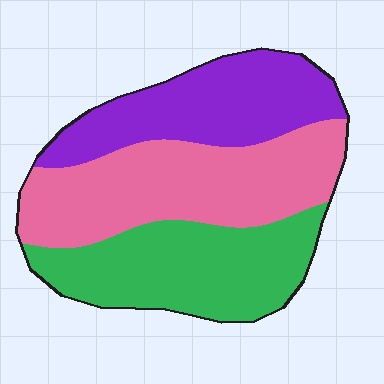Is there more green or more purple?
Green.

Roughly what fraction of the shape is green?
Green covers about 35% of the shape.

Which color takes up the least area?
Purple, at roughly 30%.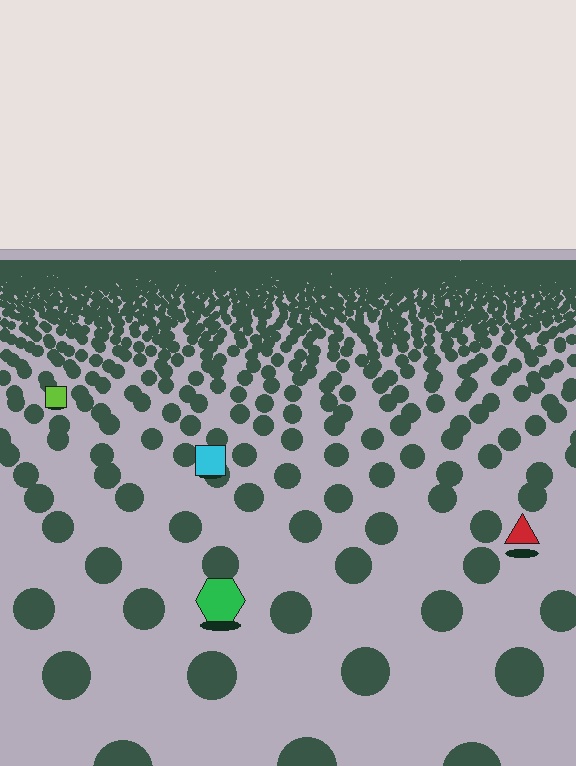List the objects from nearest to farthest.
From nearest to farthest: the green hexagon, the red triangle, the cyan square, the lime square.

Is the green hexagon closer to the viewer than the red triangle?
Yes. The green hexagon is closer — you can tell from the texture gradient: the ground texture is coarser near it.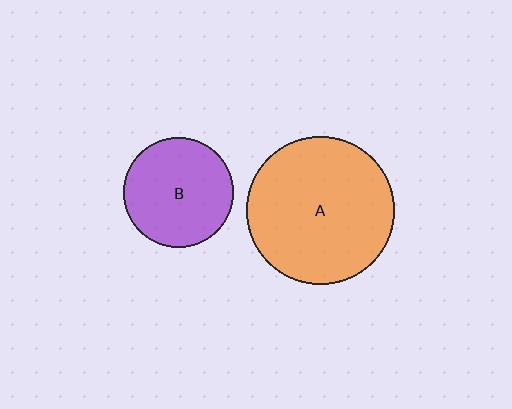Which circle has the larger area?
Circle A (orange).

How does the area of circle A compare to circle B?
Approximately 1.8 times.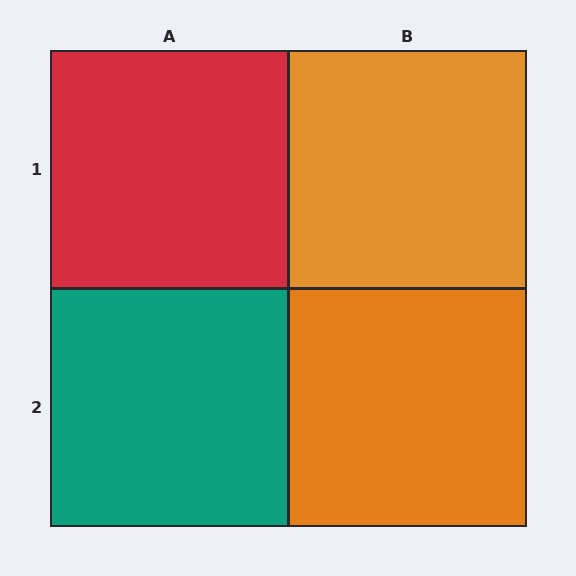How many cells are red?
1 cell is red.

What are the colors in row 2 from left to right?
Teal, orange.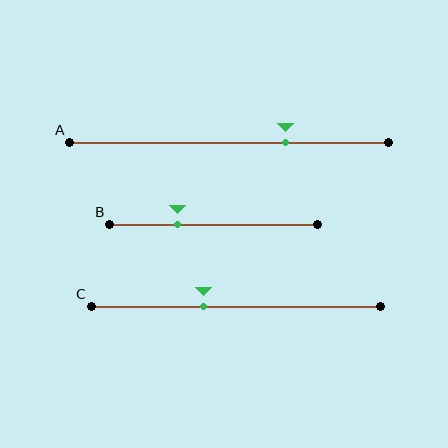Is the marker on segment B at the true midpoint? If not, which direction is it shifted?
No, the marker on segment B is shifted to the left by about 17% of the segment length.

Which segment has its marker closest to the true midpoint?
Segment C has its marker closest to the true midpoint.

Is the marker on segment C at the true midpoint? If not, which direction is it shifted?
No, the marker on segment C is shifted to the left by about 11% of the segment length.